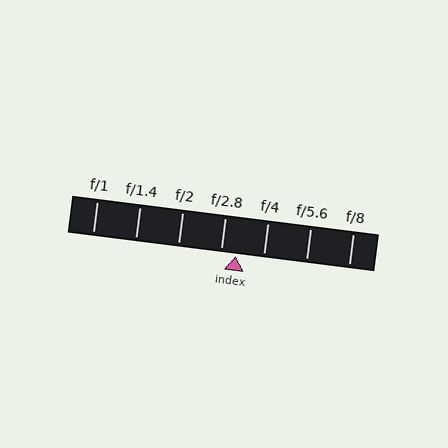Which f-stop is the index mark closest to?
The index mark is closest to f/2.8.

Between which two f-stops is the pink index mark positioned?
The index mark is between f/2.8 and f/4.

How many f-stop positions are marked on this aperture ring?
There are 7 f-stop positions marked.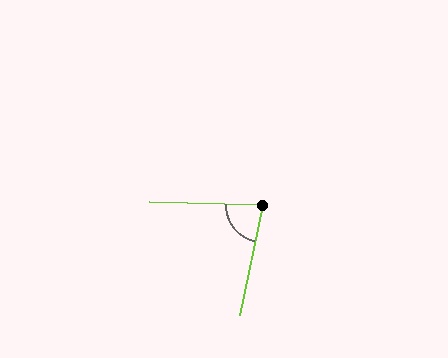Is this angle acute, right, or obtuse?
It is acute.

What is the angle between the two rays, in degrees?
Approximately 80 degrees.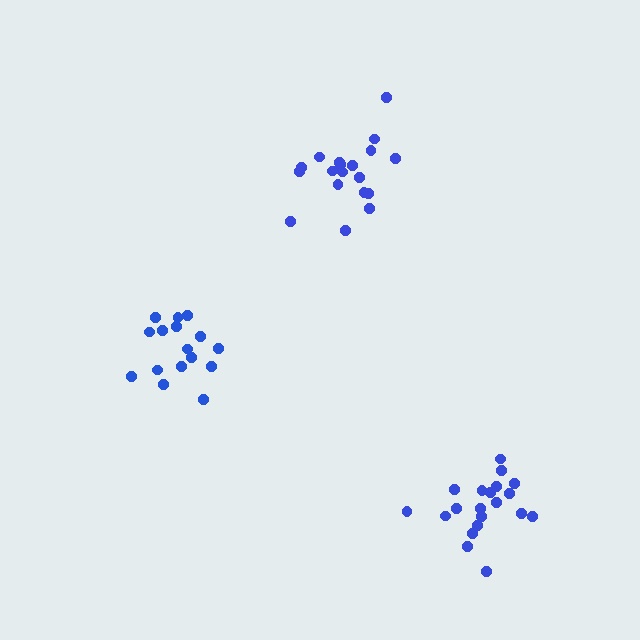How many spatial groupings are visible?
There are 3 spatial groupings.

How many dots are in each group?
Group 1: 16 dots, Group 2: 19 dots, Group 3: 20 dots (55 total).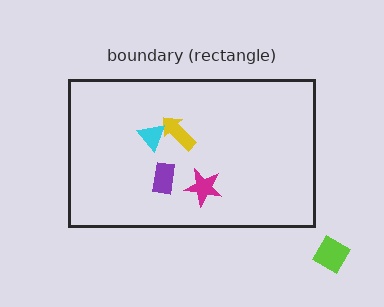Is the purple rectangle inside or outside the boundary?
Inside.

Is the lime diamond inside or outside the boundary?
Outside.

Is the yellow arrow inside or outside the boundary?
Inside.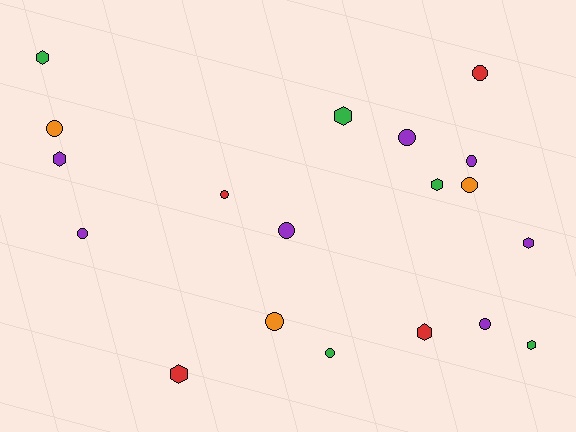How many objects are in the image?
There are 19 objects.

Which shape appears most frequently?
Circle, with 11 objects.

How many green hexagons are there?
There are 4 green hexagons.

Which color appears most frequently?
Purple, with 7 objects.